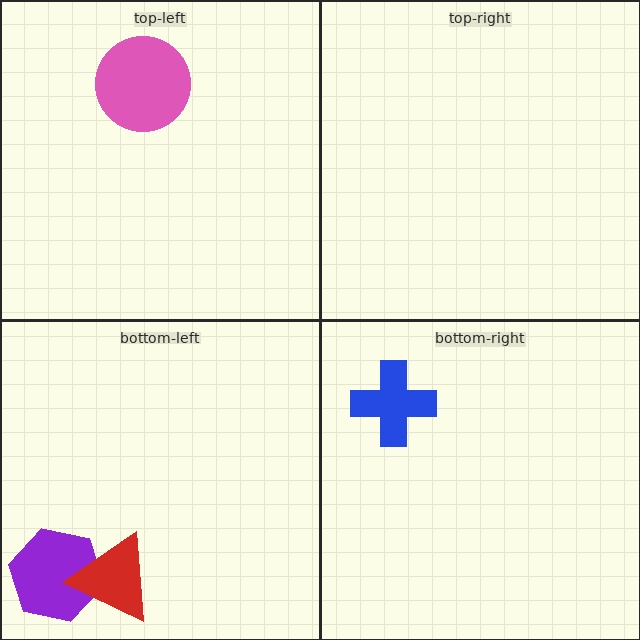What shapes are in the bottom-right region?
The blue cross.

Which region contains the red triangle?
The bottom-left region.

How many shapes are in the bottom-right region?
1.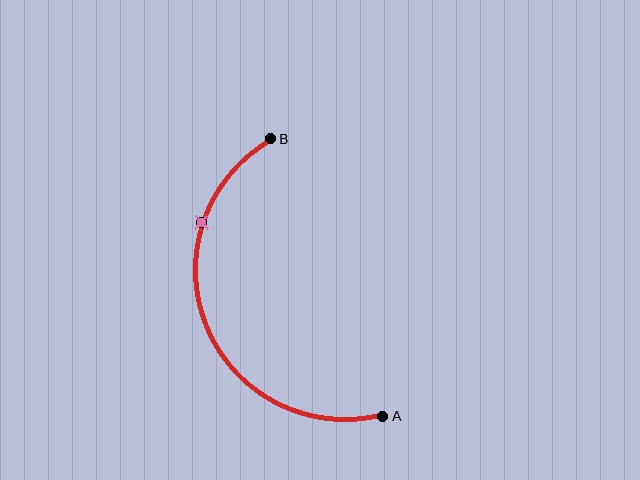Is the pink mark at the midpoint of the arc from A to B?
No. The pink mark lies on the arc but is closer to endpoint B. The arc midpoint would be at the point on the curve equidistant along the arc from both A and B.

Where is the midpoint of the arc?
The arc midpoint is the point on the curve farthest from the straight line joining A and B. It sits to the left of that line.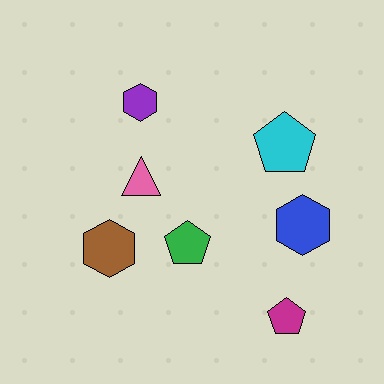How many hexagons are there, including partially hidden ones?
There are 3 hexagons.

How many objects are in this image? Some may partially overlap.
There are 7 objects.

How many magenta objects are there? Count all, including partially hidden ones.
There is 1 magenta object.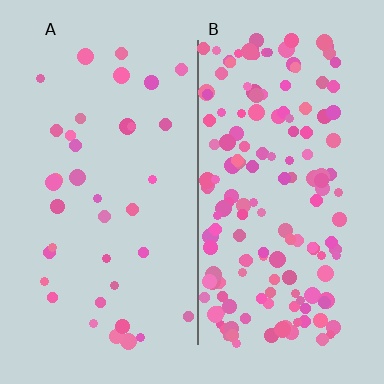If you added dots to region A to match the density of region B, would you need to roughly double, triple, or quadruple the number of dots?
Approximately quadruple.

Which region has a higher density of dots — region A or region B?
B (the right).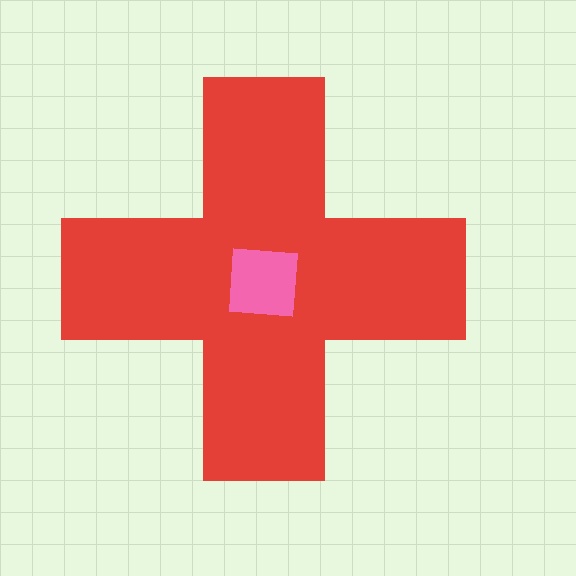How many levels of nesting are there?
2.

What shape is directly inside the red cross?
The pink square.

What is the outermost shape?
The red cross.